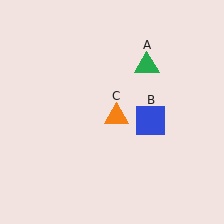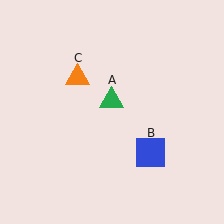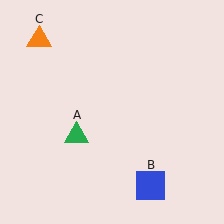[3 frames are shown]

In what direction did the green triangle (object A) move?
The green triangle (object A) moved down and to the left.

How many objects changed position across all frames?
3 objects changed position: green triangle (object A), blue square (object B), orange triangle (object C).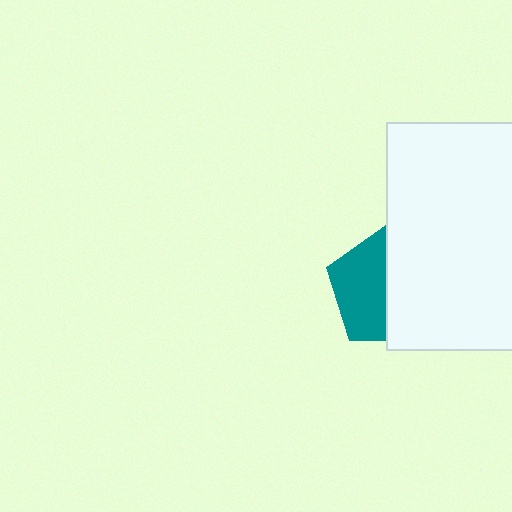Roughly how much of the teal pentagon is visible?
About half of it is visible (roughly 47%).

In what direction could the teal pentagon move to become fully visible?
The teal pentagon could move left. That would shift it out from behind the white rectangle entirely.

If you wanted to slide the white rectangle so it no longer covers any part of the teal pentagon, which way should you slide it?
Slide it right — that is the most direct way to separate the two shapes.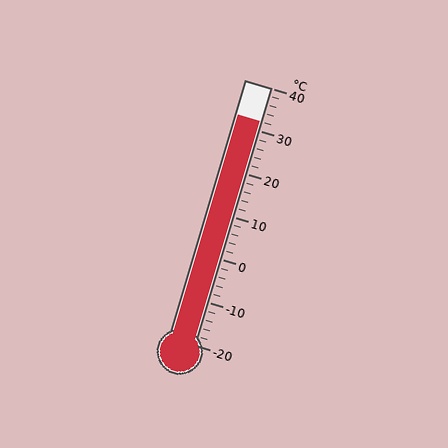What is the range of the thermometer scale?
The thermometer scale ranges from -20°C to 40°C.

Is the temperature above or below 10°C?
The temperature is above 10°C.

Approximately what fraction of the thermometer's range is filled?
The thermometer is filled to approximately 85% of its range.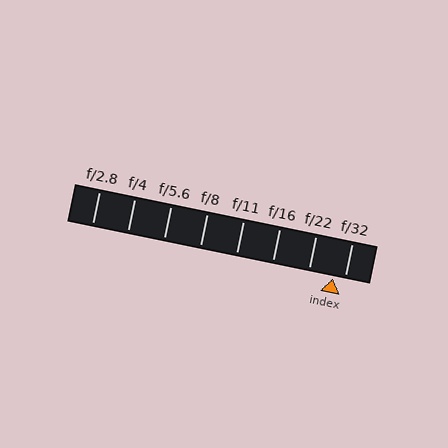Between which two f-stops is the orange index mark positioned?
The index mark is between f/22 and f/32.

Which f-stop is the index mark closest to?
The index mark is closest to f/32.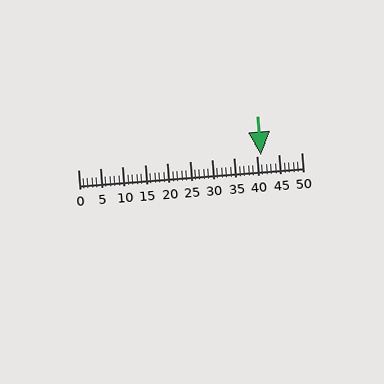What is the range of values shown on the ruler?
The ruler shows values from 0 to 50.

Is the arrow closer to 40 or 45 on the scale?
The arrow is closer to 40.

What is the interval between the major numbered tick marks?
The major tick marks are spaced 5 units apart.